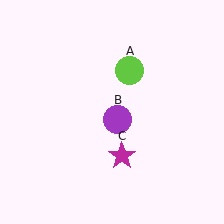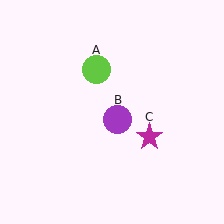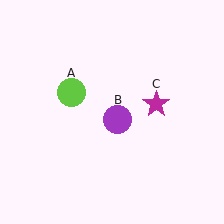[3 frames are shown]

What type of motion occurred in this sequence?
The lime circle (object A), magenta star (object C) rotated counterclockwise around the center of the scene.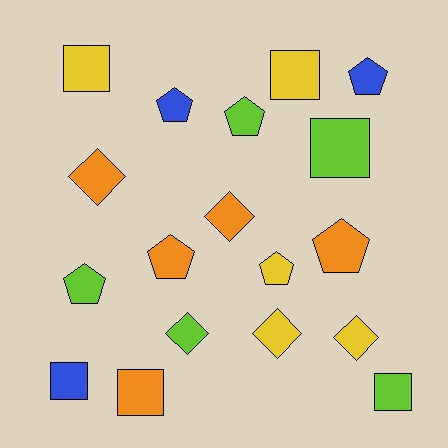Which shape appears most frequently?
Pentagon, with 7 objects.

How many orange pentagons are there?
There are 2 orange pentagons.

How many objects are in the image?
There are 18 objects.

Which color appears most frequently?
Lime, with 5 objects.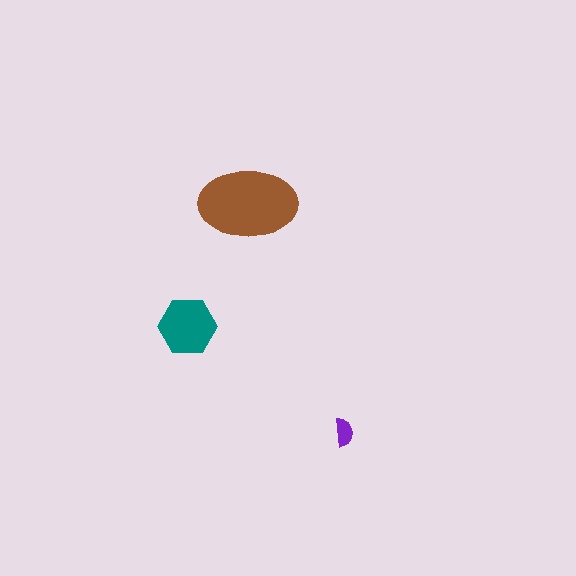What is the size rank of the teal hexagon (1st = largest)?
2nd.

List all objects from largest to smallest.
The brown ellipse, the teal hexagon, the purple semicircle.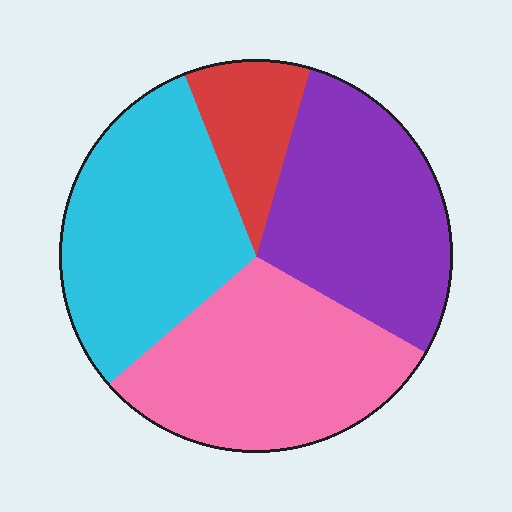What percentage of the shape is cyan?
Cyan takes up about one third (1/3) of the shape.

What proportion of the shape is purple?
Purple takes up about one quarter (1/4) of the shape.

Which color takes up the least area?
Red, at roughly 10%.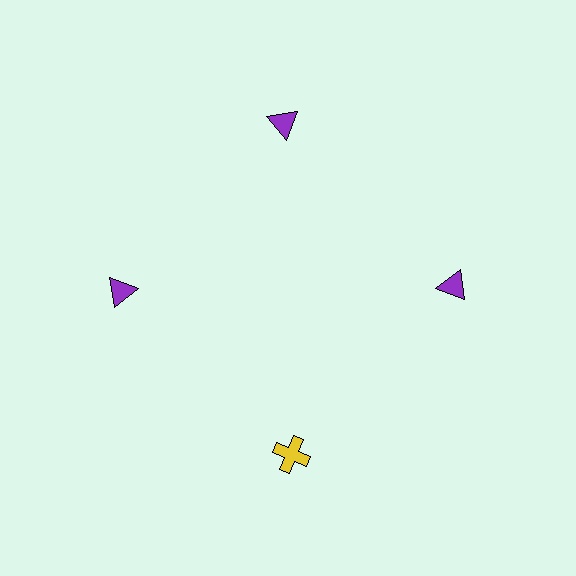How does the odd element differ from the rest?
It differs in both color (yellow instead of purple) and shape (cross instead of triangle).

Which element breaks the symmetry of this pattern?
The yellow cross at roughly the 6 o'clock position breaks the symmetry. All other shapes are purple triangles.